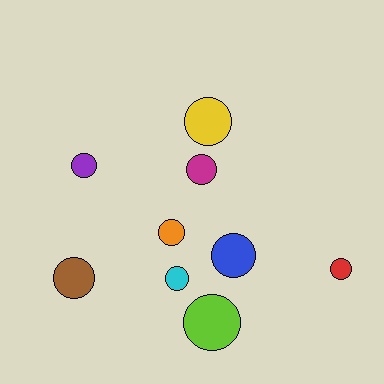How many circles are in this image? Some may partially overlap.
There are 9 circles.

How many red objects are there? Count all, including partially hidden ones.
There is 1 red object.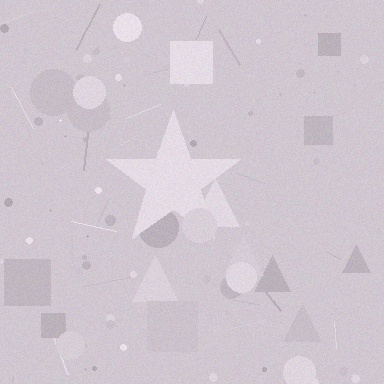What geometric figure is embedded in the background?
A star is embedded in the background.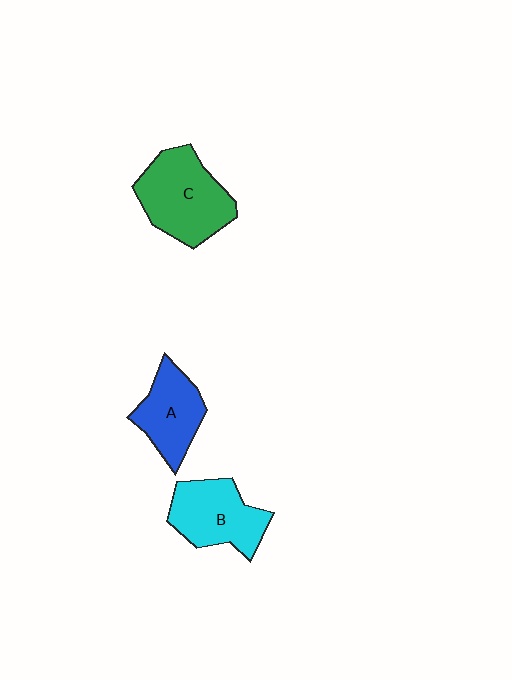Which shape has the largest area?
Shape C (green).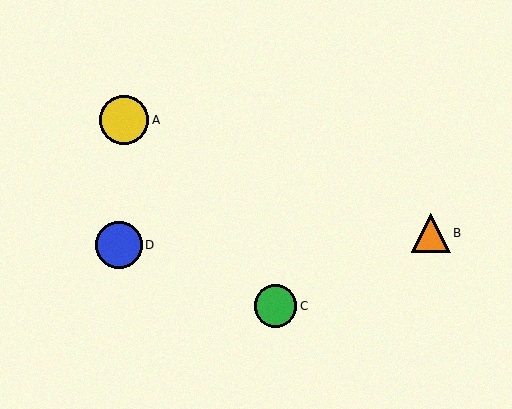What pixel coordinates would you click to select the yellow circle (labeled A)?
Click at (124, 120) to select the yellow circle A.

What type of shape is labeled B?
Shape B is an orange triangle.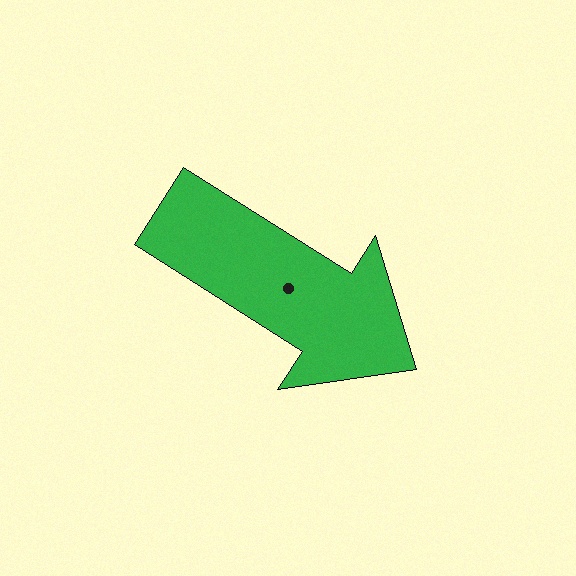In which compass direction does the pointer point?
Southeast.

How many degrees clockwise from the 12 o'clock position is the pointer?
Approximately 122 degrees.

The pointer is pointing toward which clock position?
Roughly 4 o'clock.